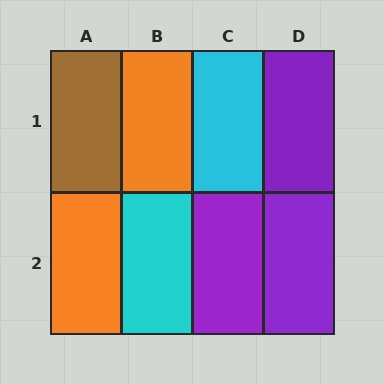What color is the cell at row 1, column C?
Cyan.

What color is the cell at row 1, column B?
Orange.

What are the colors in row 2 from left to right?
Orange, cyan, purple, purple.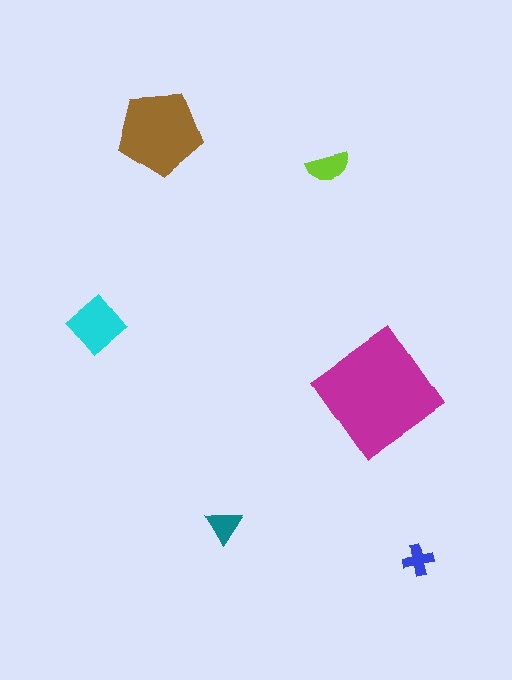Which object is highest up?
The brown pentagon is topmost.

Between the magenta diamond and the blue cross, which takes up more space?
The magenta diamond.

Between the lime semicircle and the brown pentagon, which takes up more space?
The brown pentagon.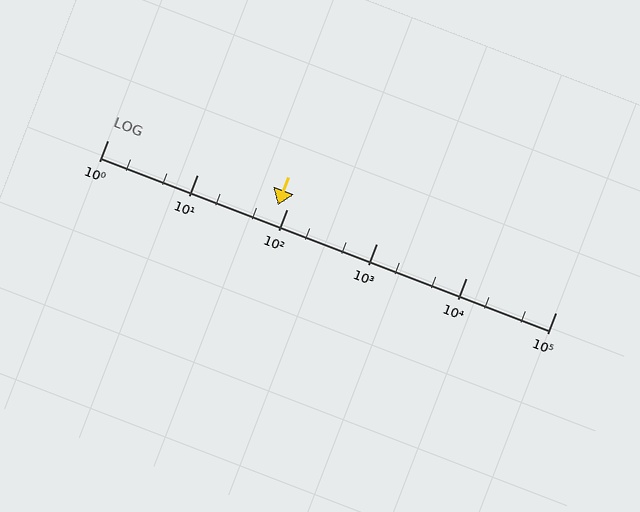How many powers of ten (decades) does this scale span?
The scale spans 5 decades, from 1 to 100000.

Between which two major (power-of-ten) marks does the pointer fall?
The pointer is between 10 and 100.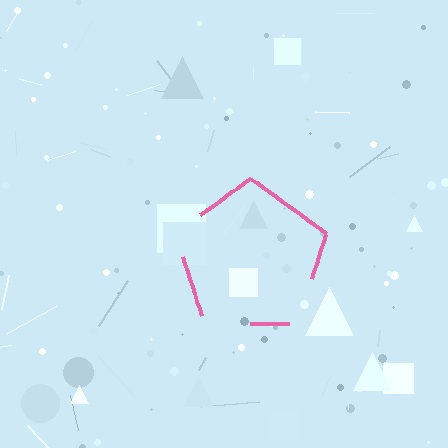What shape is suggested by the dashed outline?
The dashed outline suggests a pentagon.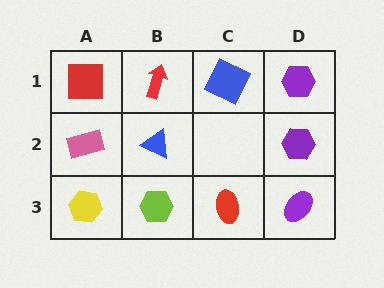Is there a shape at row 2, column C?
No, that cell is empty.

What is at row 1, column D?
A purple hexagon.